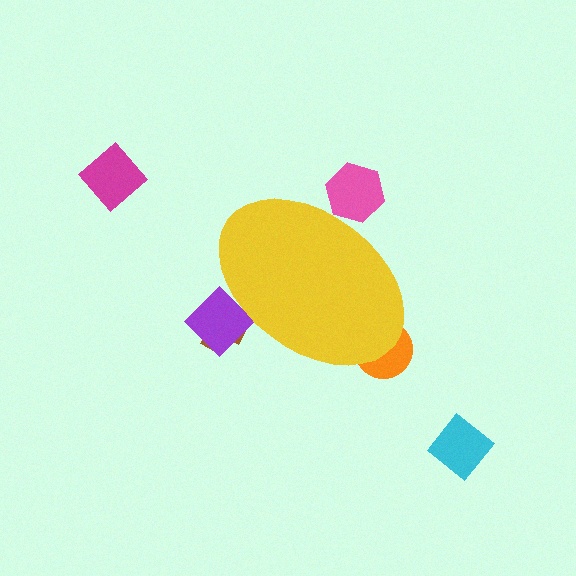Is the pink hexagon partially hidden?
Yes, the pink hexagon is partially hidden behind the yellow ellipse.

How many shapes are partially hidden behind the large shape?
4 shapes are partially hidden.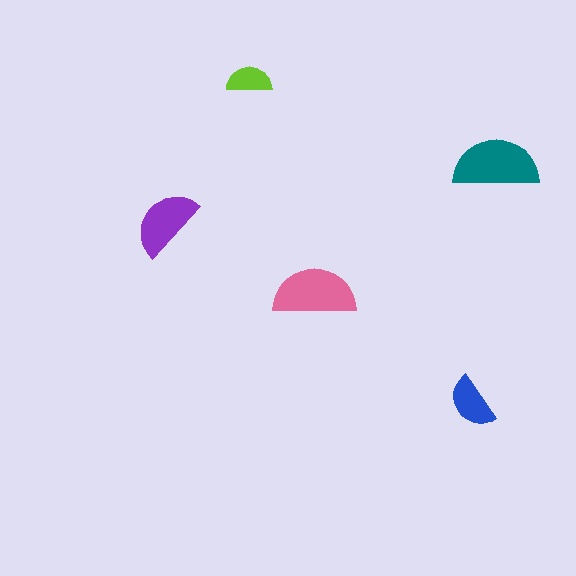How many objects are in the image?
There are 5 objects in the image.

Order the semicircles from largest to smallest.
the teal one, the pink one, the purple one, the blue one, the lime one.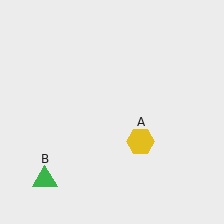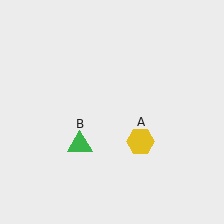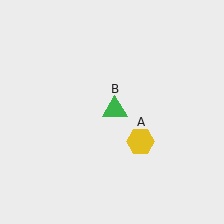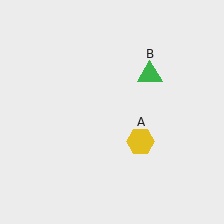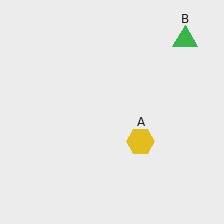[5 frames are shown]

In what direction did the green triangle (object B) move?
The green triangle (object B) moved up and to the right.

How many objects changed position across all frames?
1 object changed position: green triangle (object B).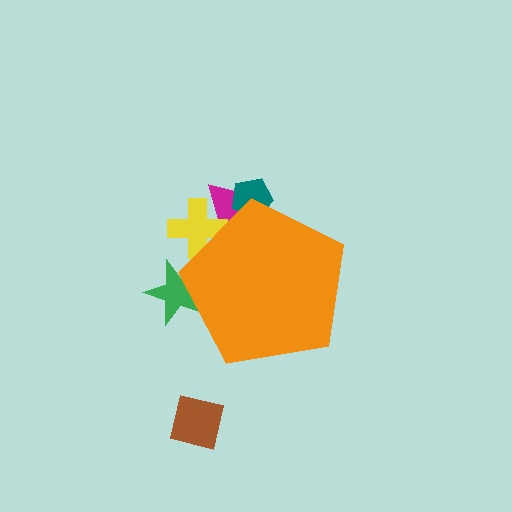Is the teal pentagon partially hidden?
Yes, the teal pentagon is partially hidden behind the orange pentagon.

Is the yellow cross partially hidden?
Yes, the yellow cross is partially hidden behind the orange pentagon.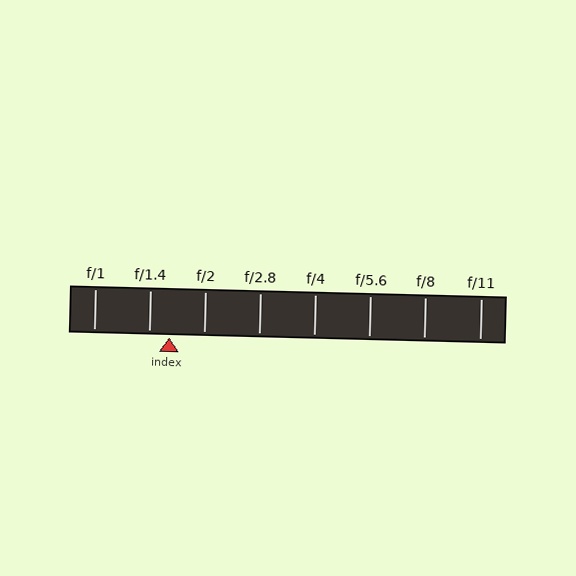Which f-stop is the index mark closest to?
The index mark is closest to f/1.4.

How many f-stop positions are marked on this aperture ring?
There are 8 f-stop positions marked.